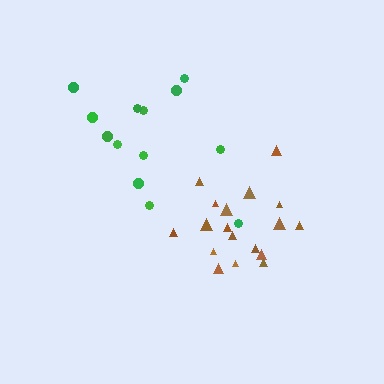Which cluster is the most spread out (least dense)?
Green.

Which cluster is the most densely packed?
Brown.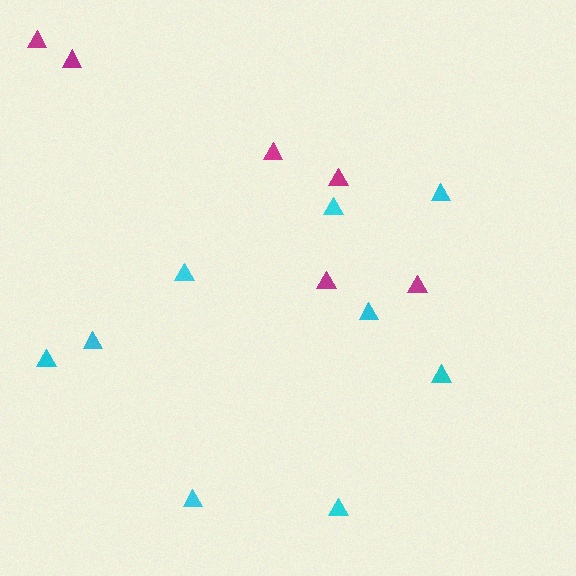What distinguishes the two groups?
There are 2 groups: one group of magenta triangles (6) and one group of cyan triangles (9).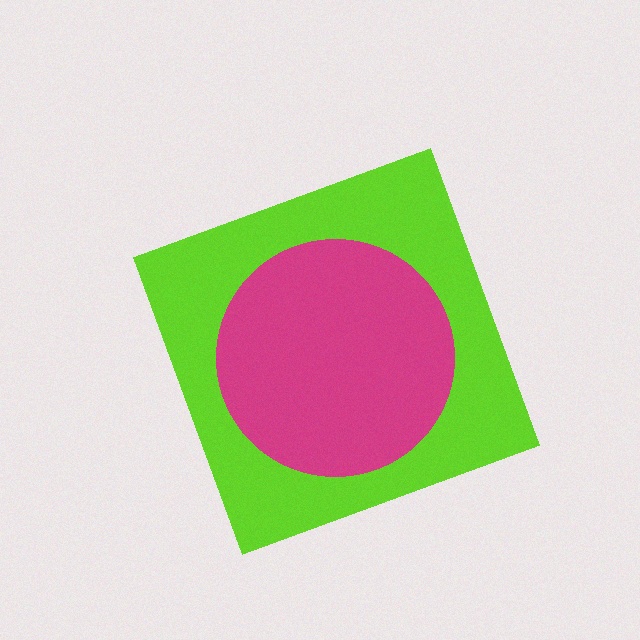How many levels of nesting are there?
2.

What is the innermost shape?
The magenta circle.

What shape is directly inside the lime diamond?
The magenta circle.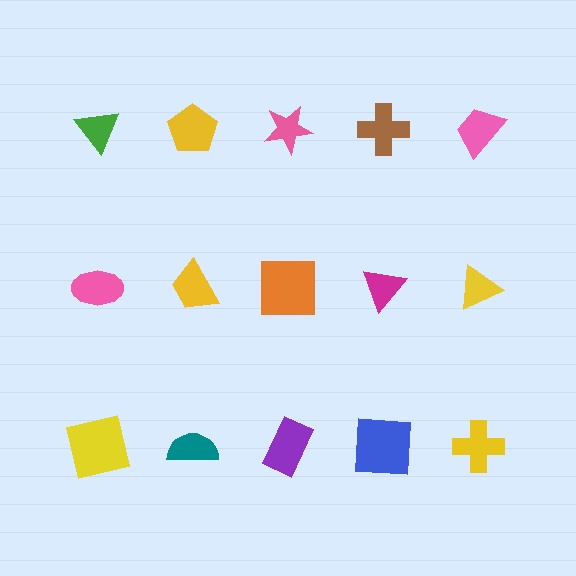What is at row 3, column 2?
A teal semicircle.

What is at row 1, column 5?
A pink trapezoid.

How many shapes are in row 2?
5 shapes.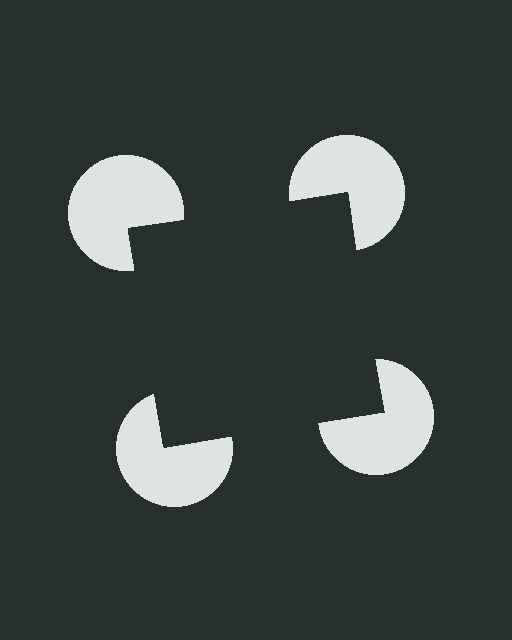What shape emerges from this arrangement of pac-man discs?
An illusory square — its edges are inferred from the aligned wedge cuts in the pac-man discs, not physically drawn.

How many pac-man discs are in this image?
There are 4 — one at each vertex of the illusory square.